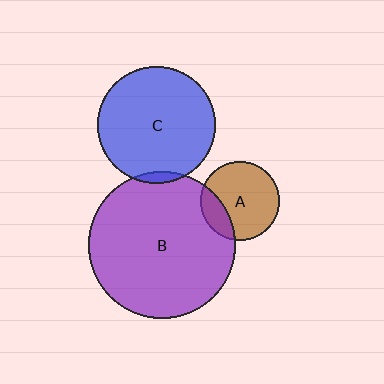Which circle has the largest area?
Circle B (purple).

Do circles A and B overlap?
Yes.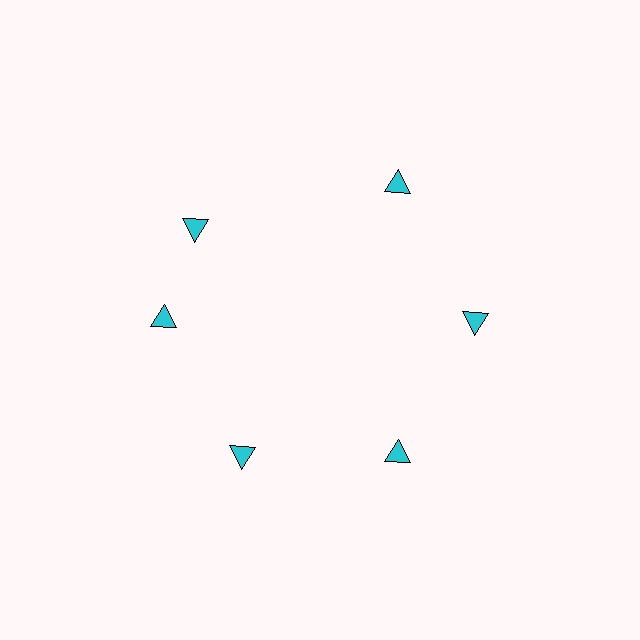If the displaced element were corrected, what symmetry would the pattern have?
It would have 6-fold rotational symmetry — the pattern would map onto itself every 60 degrees.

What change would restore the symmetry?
The symmetry would be restored by rotating it back into even spacing with its neighbors so that all 6 triangles sit at equal angles and equal distance from the center.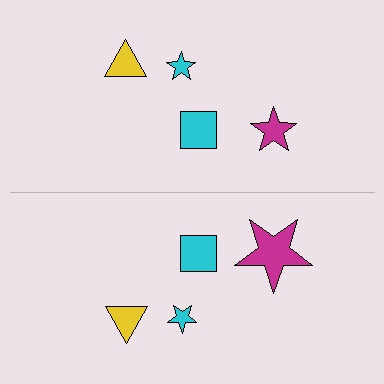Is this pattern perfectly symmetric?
No, the pattern is not perfectly symmetric. The magenta star on the bottom side has a different size than its mirror counterpart.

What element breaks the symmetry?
The magenta star on the bottom side has a different size than its mirror counterpart.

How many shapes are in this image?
There are 8 shapes in this image.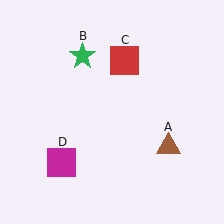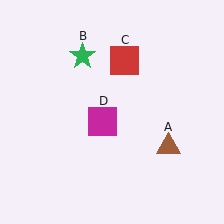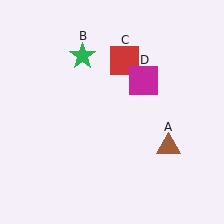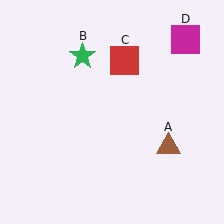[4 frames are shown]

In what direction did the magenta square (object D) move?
The magenta square (object D) moved up and to the right.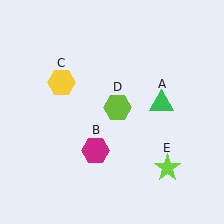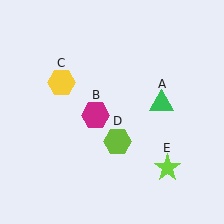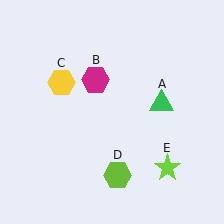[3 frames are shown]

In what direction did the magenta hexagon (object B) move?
The magenta hexagon (object B) moved up.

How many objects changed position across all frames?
2 objects changed position: magenta hexagon (object B), lime hexagon (object D).